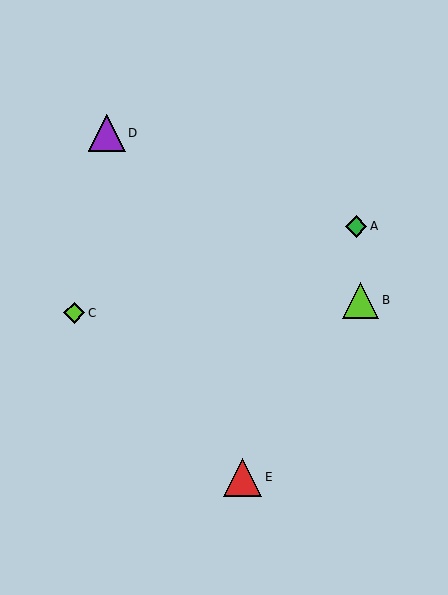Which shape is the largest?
The red triangle (labeled E) is the largest.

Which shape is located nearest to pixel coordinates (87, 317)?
The lime diamond (labeled C) at (74, 313) is nearest to that location.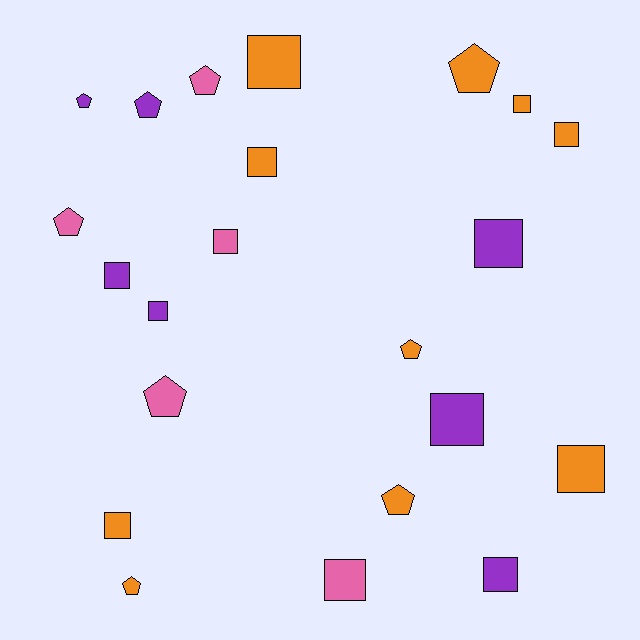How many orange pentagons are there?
There are 4 orange pentagons.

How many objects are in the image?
There are 22 objects.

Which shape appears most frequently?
Square, with 13 objects.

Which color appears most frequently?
Orange, with 10 objects.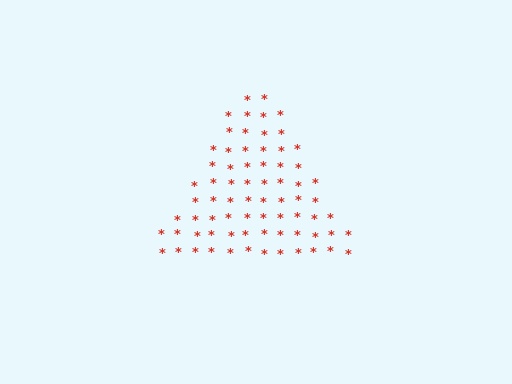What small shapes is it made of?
It is made of small asterisks.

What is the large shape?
The large shape is a triangle.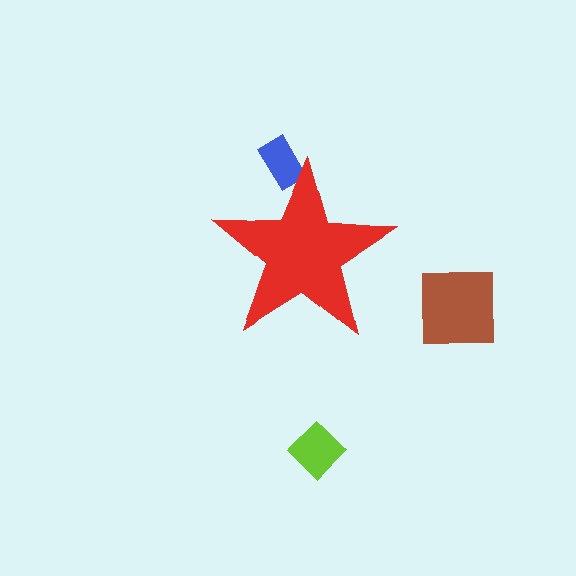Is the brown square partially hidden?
No, the brown square is fully visible.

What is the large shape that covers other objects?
A red star.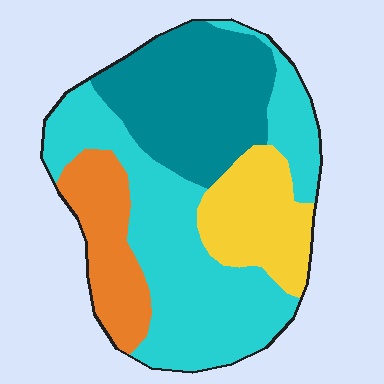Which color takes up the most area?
Cyan, at roughly 45%.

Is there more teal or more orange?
Teal.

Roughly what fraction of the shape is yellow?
Yellow covers about 15% of the shape.